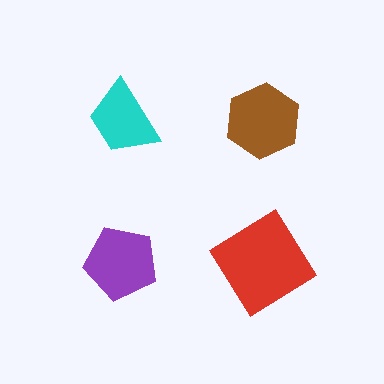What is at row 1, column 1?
A cyan trapezoid.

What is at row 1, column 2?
A brown hexagon.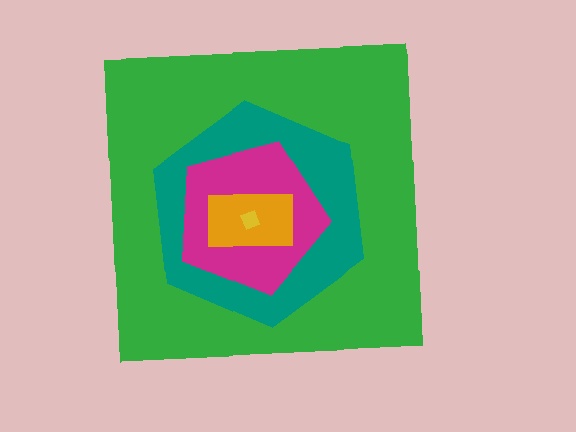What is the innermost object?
The yellow diamond.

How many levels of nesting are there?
5.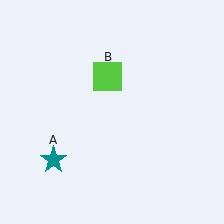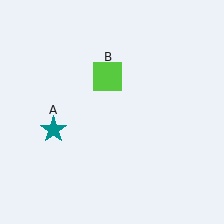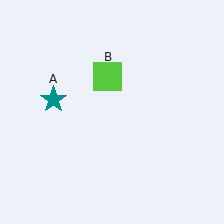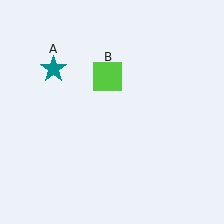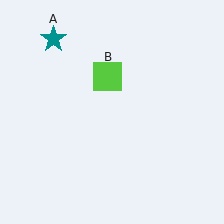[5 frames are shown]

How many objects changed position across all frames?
1 object changed position: teal star (object A).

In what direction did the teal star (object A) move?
The teal star (object A) moved up.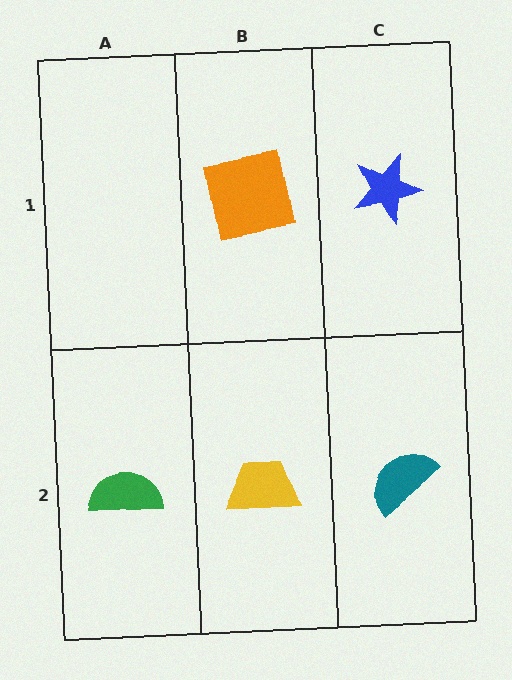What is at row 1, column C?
A blue star.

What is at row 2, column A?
A green semicircle.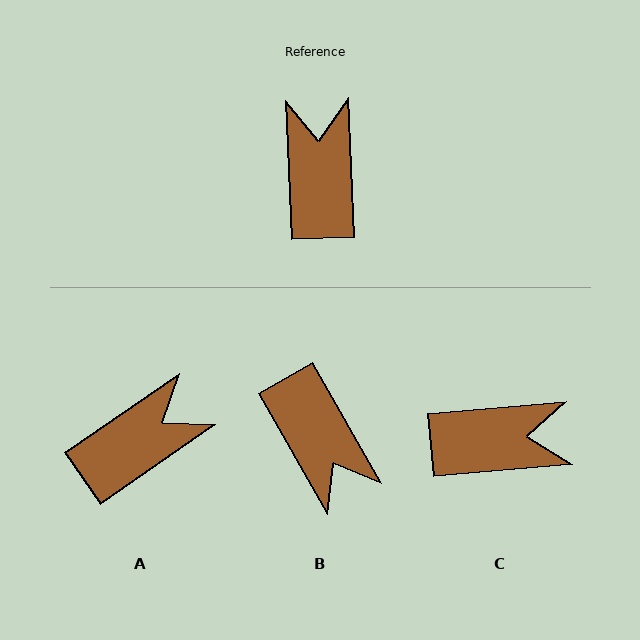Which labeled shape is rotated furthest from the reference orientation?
B, about 153 degrees away.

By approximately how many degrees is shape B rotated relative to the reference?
Approximately 153 degrees clockwise.